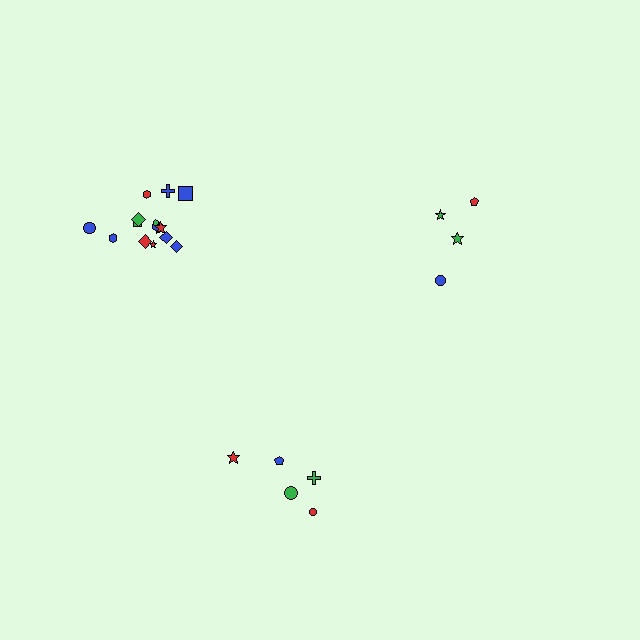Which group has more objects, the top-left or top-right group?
The top-left group.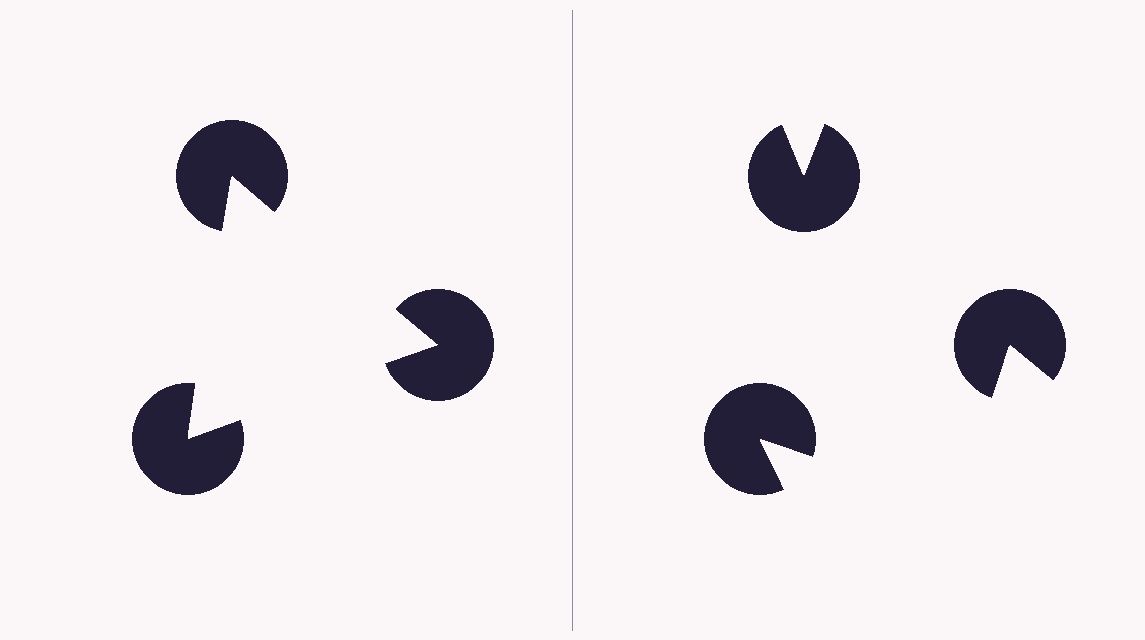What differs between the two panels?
The pac-man discs are positioned identically on both sides; only the wedge orientations differ. On the left they align to a triangle; on the right they are misaligned.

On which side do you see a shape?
An illusory triangle appears on the left side. On the right side the wedge cuts are rotated, so no coherent shape forms.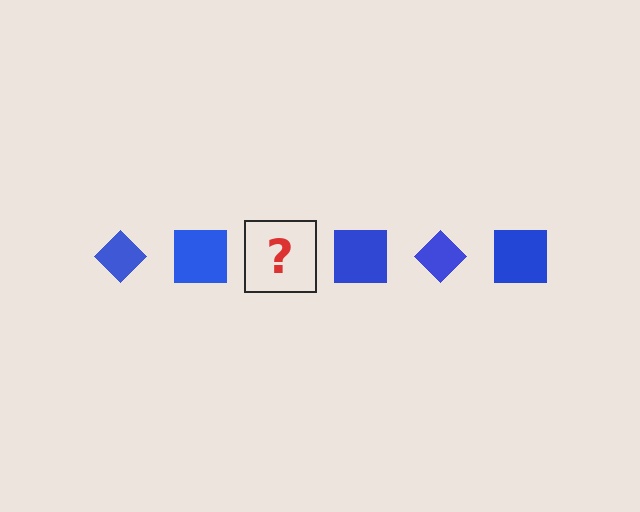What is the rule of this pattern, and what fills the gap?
The rule is that the pattern cycles through diamond, square shapes in blue. The gap should be filled with a blue diamond.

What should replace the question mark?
The question mark should be replaced with a blue diamond.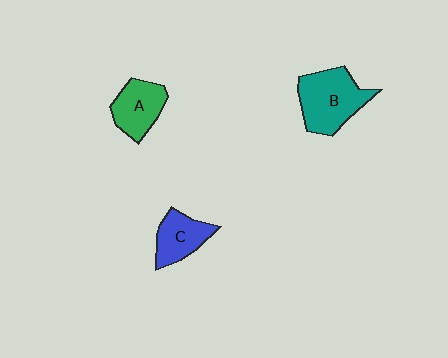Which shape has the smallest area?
Shape C (blue).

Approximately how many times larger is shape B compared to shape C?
Approximately 1.6 times.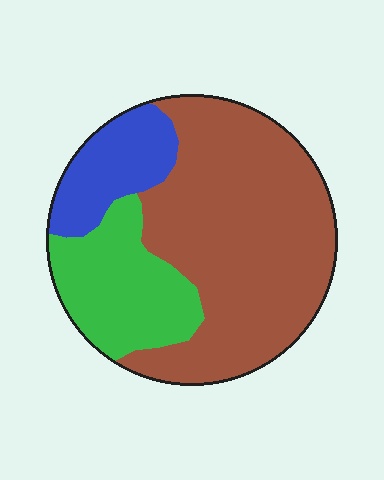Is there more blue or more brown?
Brown.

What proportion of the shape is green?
Green covers around 25% of the shape.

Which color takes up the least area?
Blue, at roughly 15%.